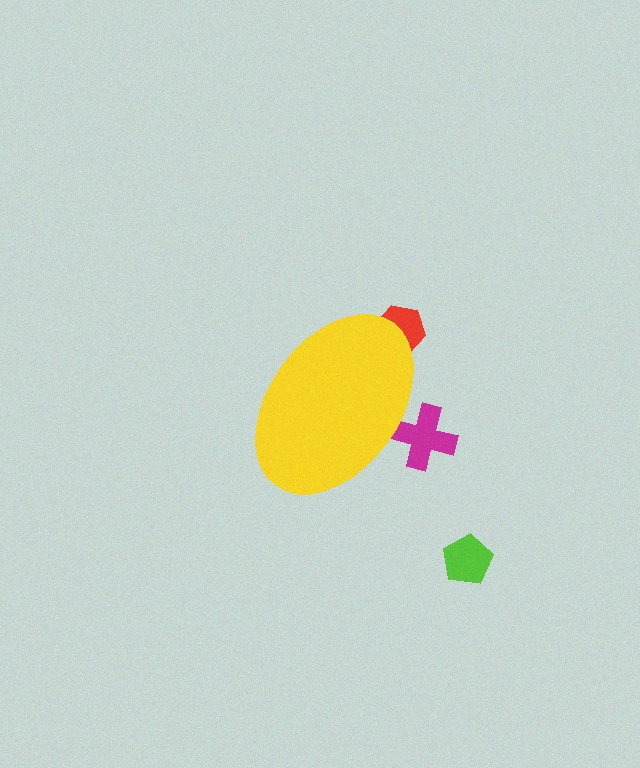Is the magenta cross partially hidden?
Yes, the magenta cross is partially hidden behind the yellow ellipse.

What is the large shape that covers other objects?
A yellow ellipse.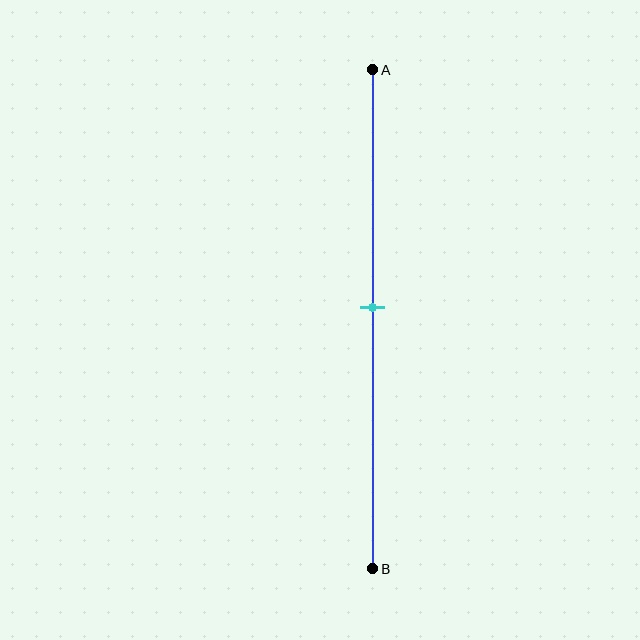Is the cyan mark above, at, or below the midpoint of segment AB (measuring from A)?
The cyan mark is approximately at the midpoint of segment AB.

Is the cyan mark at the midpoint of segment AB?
Yes, the mark is approximately at the midpoint.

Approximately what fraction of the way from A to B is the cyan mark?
The cyan mark is approximately 50% of the way from A to B.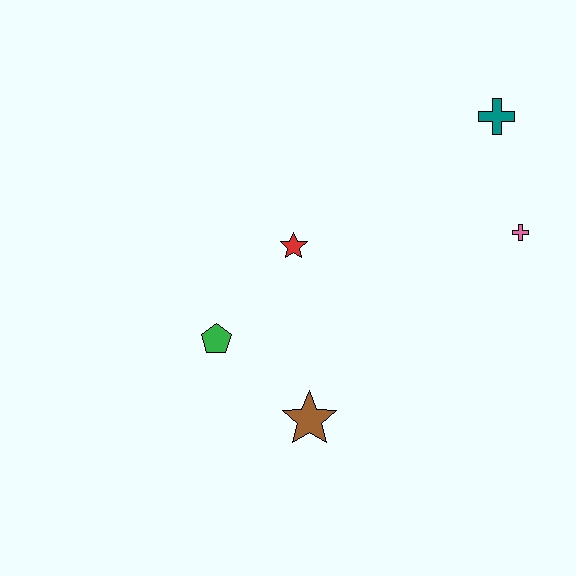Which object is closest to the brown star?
The green pentagon is closest to the brown star.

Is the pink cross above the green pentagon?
Yes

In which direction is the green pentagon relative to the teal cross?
The green pentagon is to the left of the teal cross.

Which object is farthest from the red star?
The teal cross is farthest from the red star.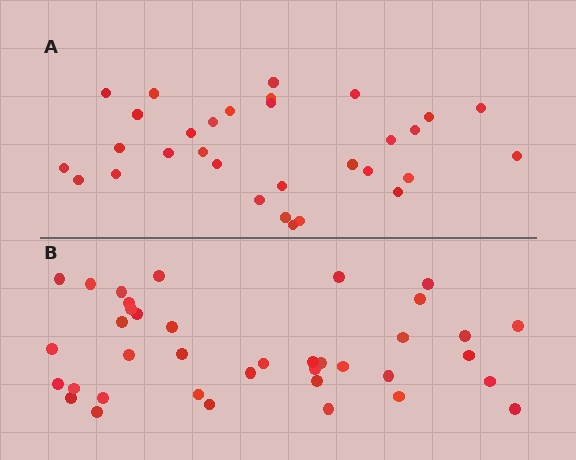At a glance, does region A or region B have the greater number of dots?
Region B (the bottom region) has more dots.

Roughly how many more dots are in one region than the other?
Region B has roughly 8 or so more dots than region A.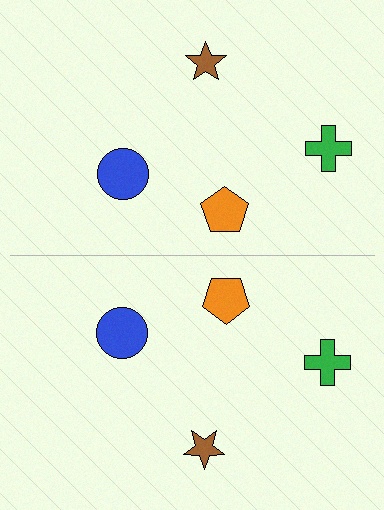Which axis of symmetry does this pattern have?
The pattern has a horizontal axis of symmetry running through the center of the image.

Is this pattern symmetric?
Yes, this pattern has bilateral (reflection) symmetry.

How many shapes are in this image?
There are 8 shapes in this image.